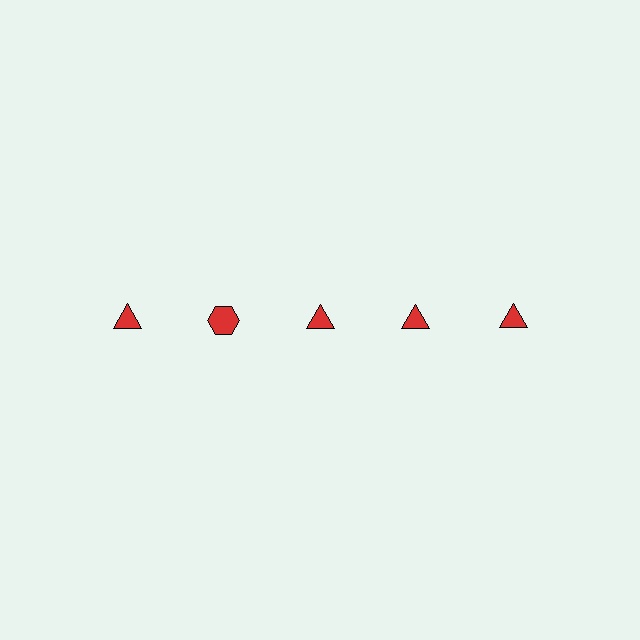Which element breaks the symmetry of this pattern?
The red hexagon in the top row, second from left column breaks the symmetry. All other shapes are red triangles.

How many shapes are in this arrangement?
There are 5 shapes arranged in a grid pattern.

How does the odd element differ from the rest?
It has a different shape: hexagon instead of triangle.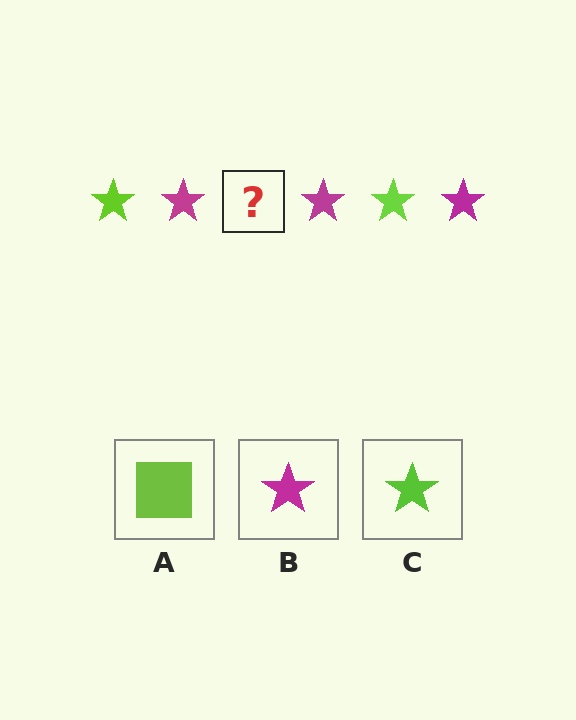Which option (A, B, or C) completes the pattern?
C.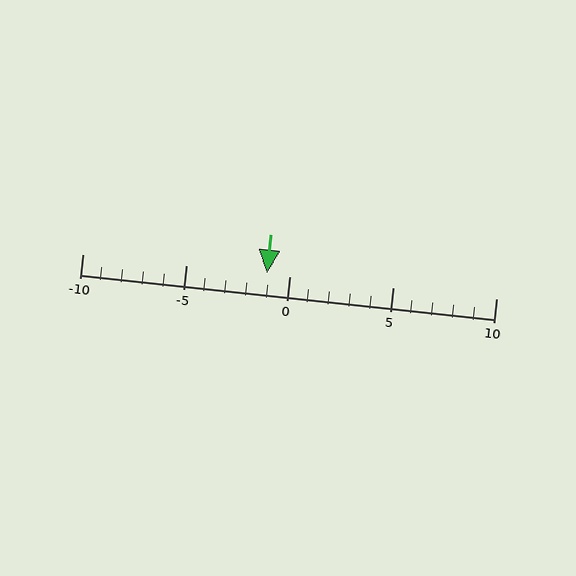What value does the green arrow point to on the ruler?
The green arrow points to approximately -1.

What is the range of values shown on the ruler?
The ruler shows values from -10 to 10.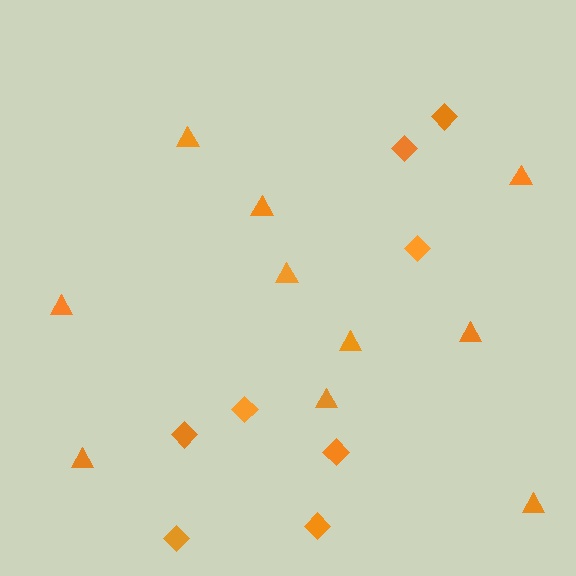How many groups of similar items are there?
There are 2 groups: one group of diamonds (8) and one group of triangles (10).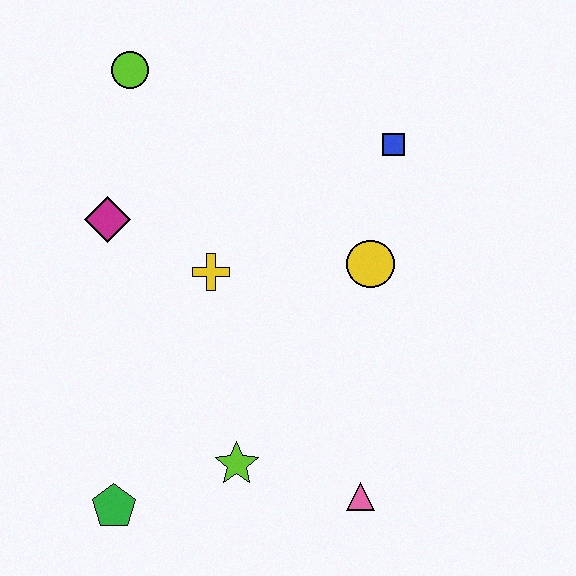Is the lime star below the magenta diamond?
Yes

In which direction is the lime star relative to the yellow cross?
The lime star is below the yellow cross.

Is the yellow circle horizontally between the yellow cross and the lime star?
No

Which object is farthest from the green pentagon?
The blue square is farthest from the green pentagon.